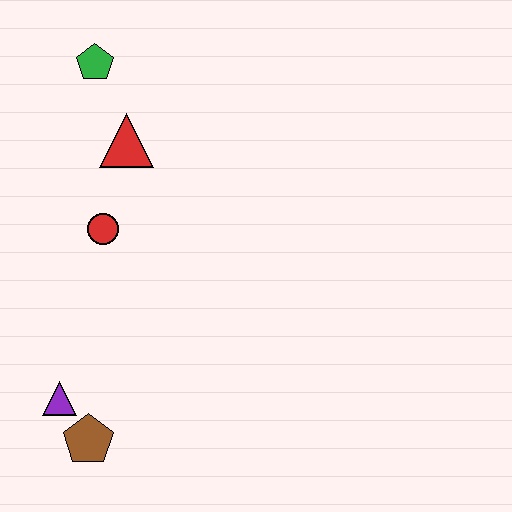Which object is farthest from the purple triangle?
The green pentagon is farthest from the purple triangle.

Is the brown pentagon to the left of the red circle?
Yes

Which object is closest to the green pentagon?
The red triangle is closest to the green pentagon.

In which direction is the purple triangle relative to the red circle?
The purple triangle is below the red circle.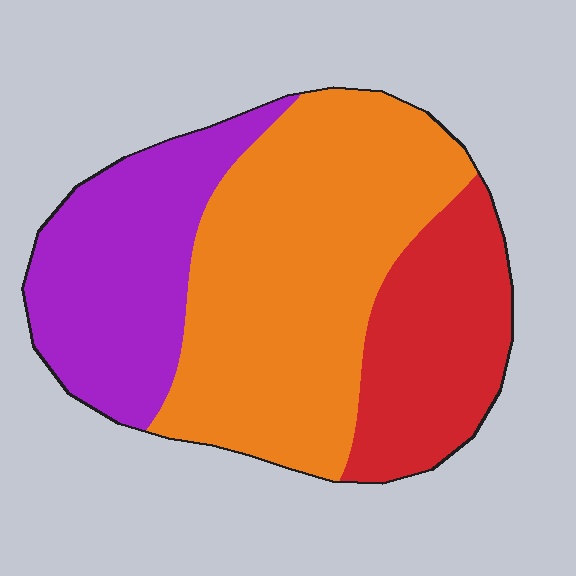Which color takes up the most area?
Orange, at roughly 50%.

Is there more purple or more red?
Purple.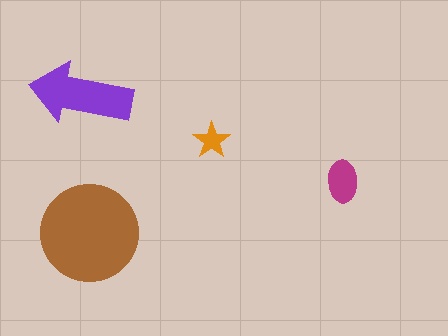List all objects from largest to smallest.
The brown circle, the purple arrow, the magenta ellipse, the orange star.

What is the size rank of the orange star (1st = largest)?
4th.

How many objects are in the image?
There are 4 objects in the image.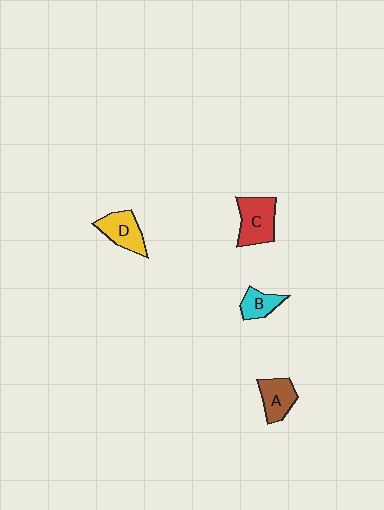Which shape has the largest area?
Shape C (red).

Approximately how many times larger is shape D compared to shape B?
Approximately 1.5 times.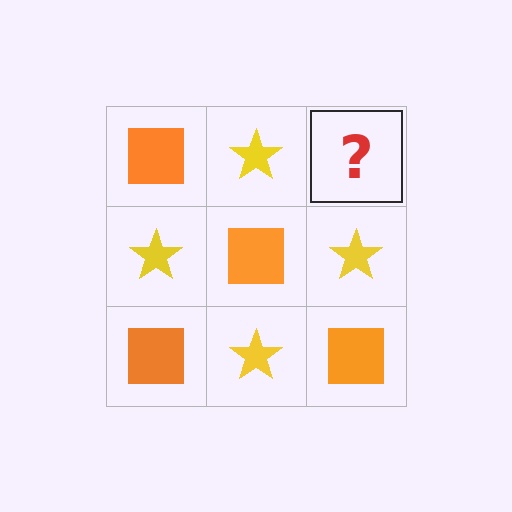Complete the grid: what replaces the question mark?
The question mark should be replaced with an orange square.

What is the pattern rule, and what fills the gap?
The rule is that it alternates orange square and yellow star in a checkerboard pattern. The gap should be filled with an orange square.